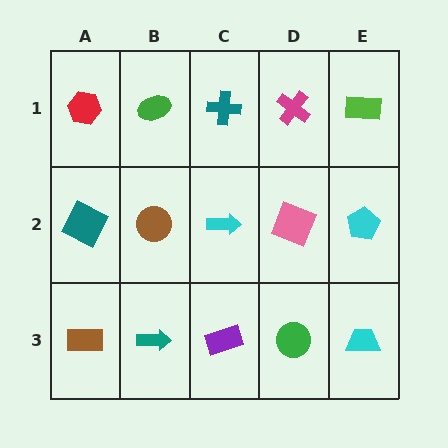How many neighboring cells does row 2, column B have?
4.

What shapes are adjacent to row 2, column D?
A magenta cross (row 1, column D), a green circle (row 3, column D), a cyan arrow (row 2, column C), a cyan pentagon (row 2, column E).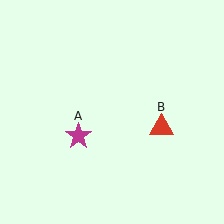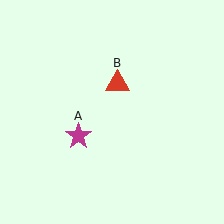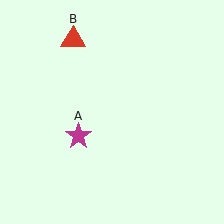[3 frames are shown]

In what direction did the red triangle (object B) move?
The red triangle (object B) moved up and to the left.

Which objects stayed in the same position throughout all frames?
Magenta star (object A) remained stationary.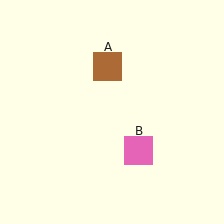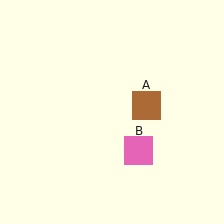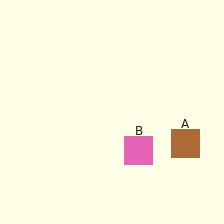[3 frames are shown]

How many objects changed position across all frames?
1 object changed position: brown square (object A).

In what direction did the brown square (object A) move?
The brown square (object A) moved down and to the right.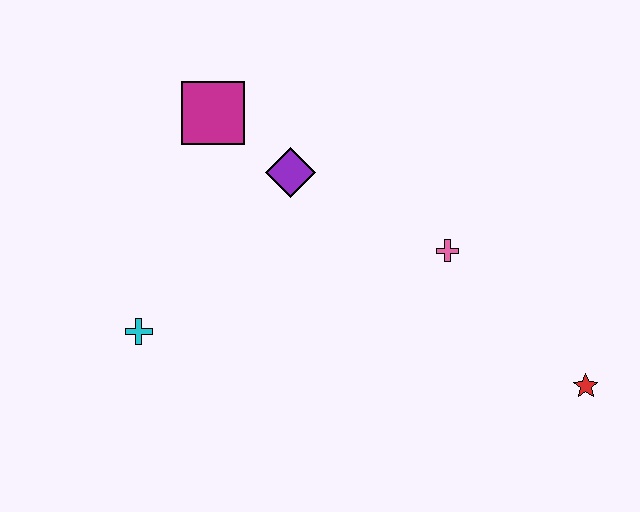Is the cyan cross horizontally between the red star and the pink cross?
No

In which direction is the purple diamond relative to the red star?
The purple diamond is to the left of the red star.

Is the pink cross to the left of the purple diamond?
No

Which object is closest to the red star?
The pink cross is closest to the red star.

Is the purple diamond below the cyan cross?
No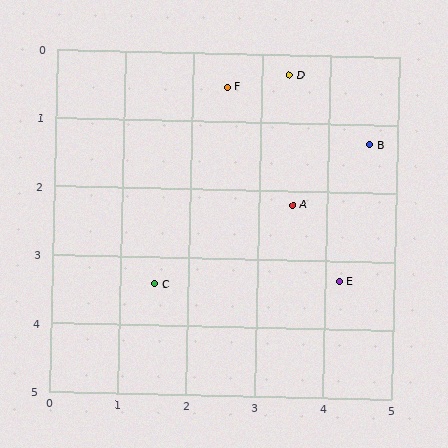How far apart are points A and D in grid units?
Points A and D are about 1.9 grid units apart.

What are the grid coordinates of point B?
Point B is at approximately (4.6, 1.3).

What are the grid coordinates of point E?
Point E is at approximately (4.2, 3.3).